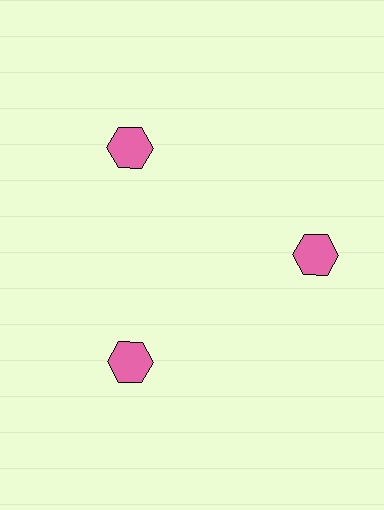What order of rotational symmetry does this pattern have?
This pattern has 3-fold rotational symmetry.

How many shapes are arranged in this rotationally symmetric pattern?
There are 3 shapes, arranged in 3 groups of 1.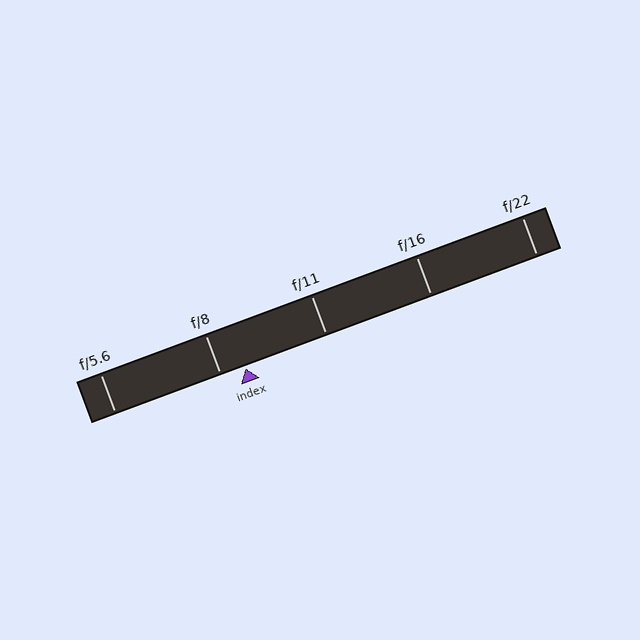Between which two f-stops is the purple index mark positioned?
The index mark is between f/8 and f/11.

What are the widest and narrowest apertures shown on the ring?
The widest aperture shown is f/5.6 and the narrowest is f/22.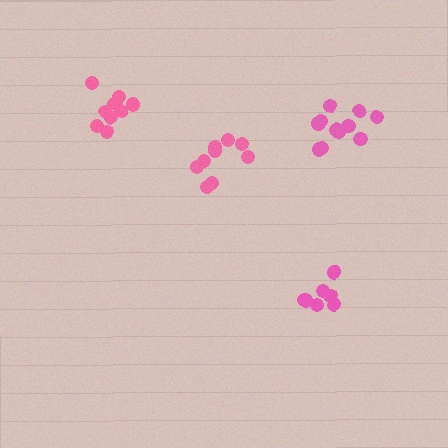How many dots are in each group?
Group 1: 9 dots, Group 2: 10 dots, Group 3: 7 dots, Group 4: 11 dots (37 total).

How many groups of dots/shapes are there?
There are 4 groups.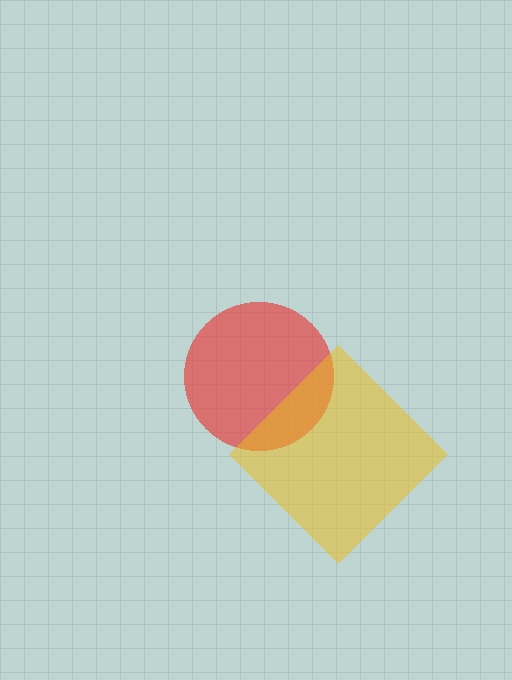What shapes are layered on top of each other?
The layered shapes are: a red circle, a yellow diamond.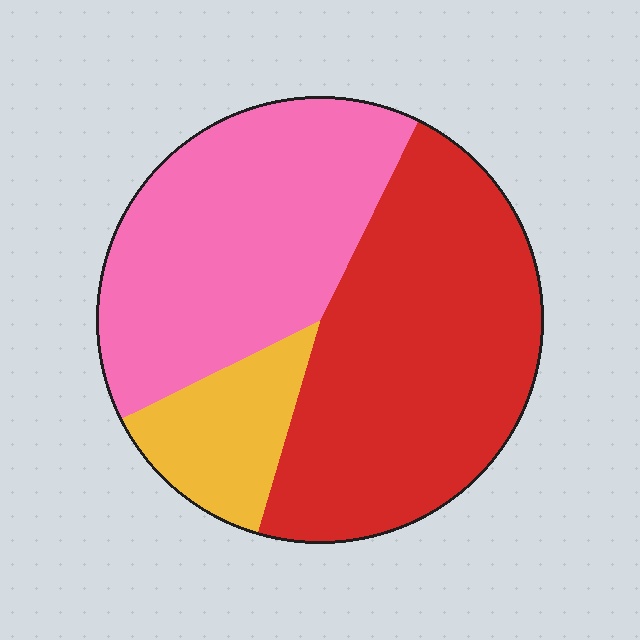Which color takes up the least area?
Yellow, at roughly 15%.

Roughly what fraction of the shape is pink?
Pink covers 40% of the shape.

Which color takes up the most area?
Red, at roughly 45%.